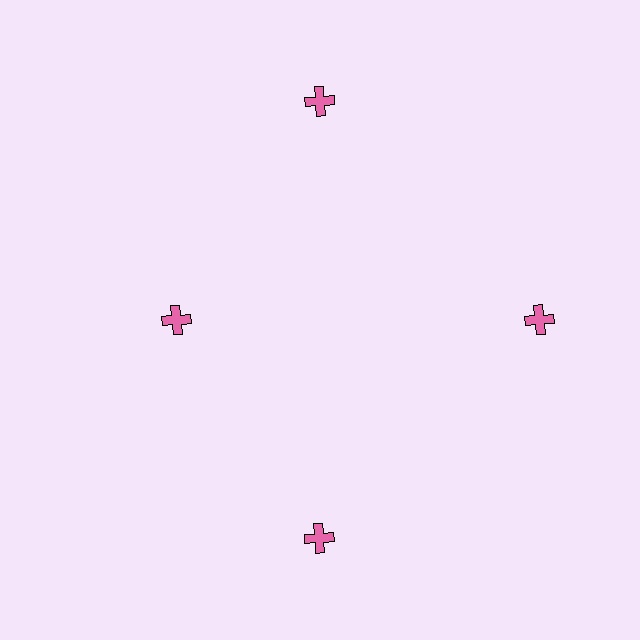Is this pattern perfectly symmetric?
No. The 4 pink crosses are arranged in a ring, but one element near the 9 o'clock position is pulled inward toward the center, breaking the 4-fold rotational symmetry.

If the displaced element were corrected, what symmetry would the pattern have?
It would have 4-fold rotational symmetry — the pattern would map onto itself every 90 degrees.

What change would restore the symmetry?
The symmetry would be restored by moving it outward, back onto the ring so that all 4 crosses sit at equal angles and equal distance from the center.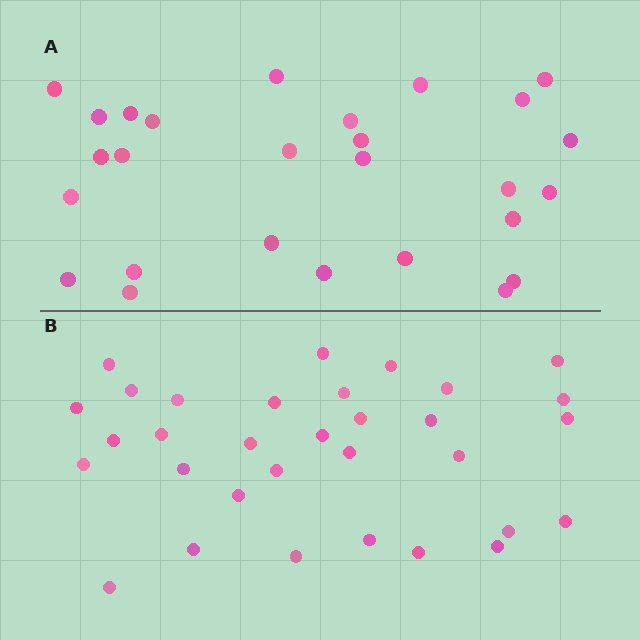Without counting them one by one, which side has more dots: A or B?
Region B (the bottom region) has more dots.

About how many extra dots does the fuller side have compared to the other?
Region B has about 5 more dots than region A.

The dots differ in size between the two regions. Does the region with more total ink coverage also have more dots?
No. Region A has more total ink coverage because its dots are larger, but region B actually contains more individual dots. Total area can be misleading — the number of items is what matters here.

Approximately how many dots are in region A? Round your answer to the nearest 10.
About 30 dots. (The exact count is 27, which rounds to 30.)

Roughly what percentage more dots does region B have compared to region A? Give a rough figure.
About 20% more.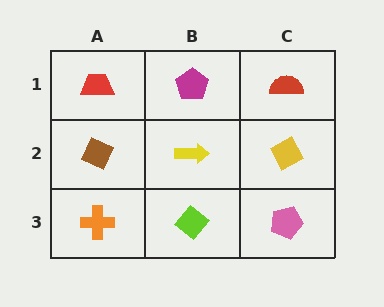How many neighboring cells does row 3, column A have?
2.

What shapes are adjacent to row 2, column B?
A magenta pentagon (row 1, column B), a lime diamond (row 3, column B), a brown diamond (row 2, column A), a yellow diamond (row 2, column C).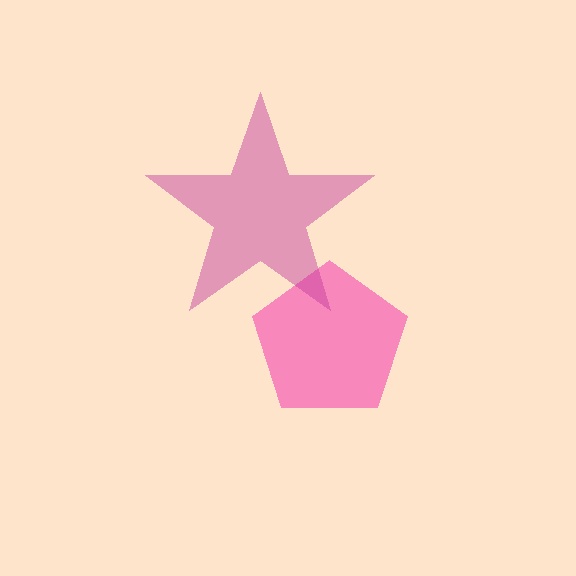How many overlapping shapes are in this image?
There are 2 overlapping shapes in the image.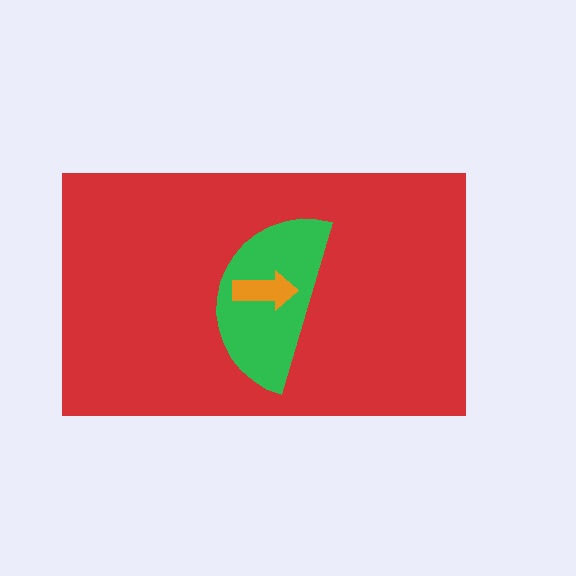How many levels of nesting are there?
3.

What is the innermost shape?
The orange arrow.